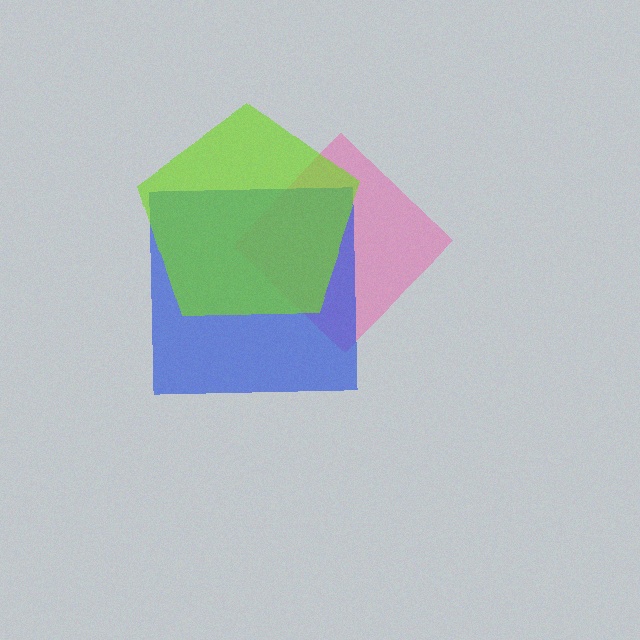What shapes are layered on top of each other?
The layered shapes are: a pink diamond, a blue square, a lime pentagon.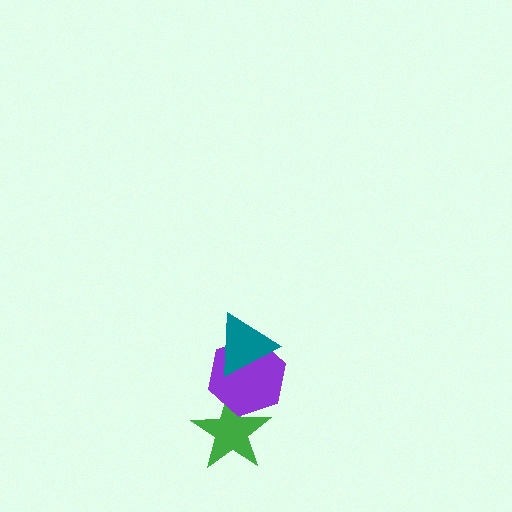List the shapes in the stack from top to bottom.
From top to bottom: the teal triangle, the purple hexagon, the green star.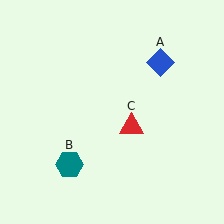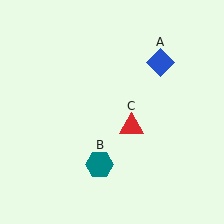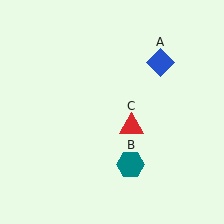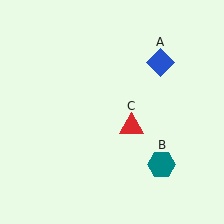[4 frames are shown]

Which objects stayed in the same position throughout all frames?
Blue diamond (object A) and red triangle (object C) remained stationary.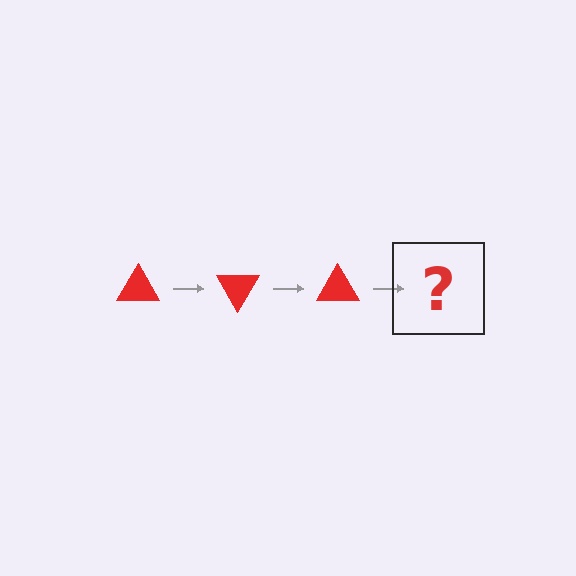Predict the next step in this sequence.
The next step is a red triangle rotated 180 degrees.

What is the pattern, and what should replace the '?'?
The pattern is that the triangle rotates 60 degrees each step. The '?' should be a red triangle rotated 180 degrees.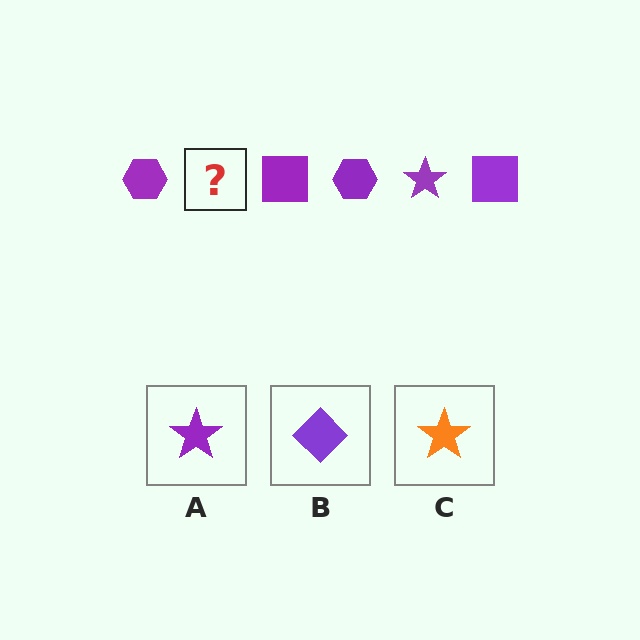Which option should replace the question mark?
Option A.